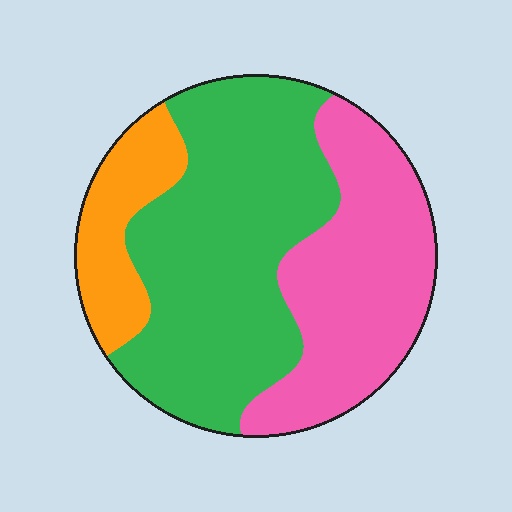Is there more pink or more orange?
Pink.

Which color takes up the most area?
Green, at roughly 50%.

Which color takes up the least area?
Orange, at roughly 15%.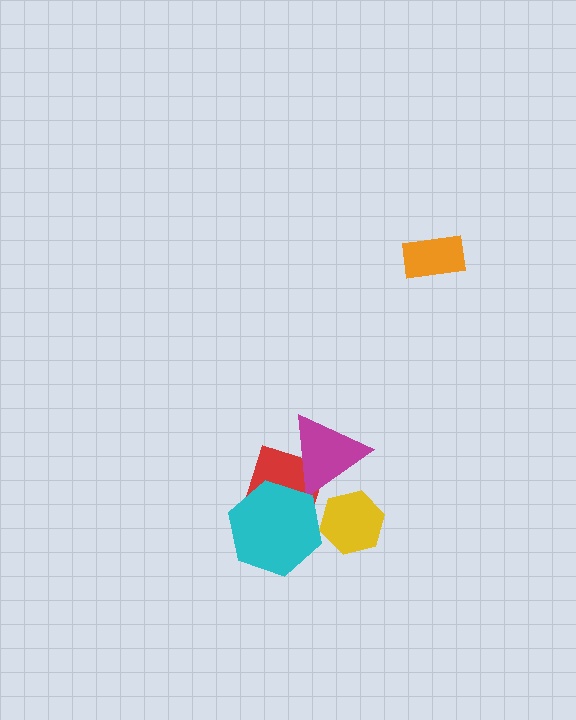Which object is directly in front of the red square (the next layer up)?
The magenta triangle is directly in front of the red square.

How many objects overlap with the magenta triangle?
1 object overlaps with the magenta triangle.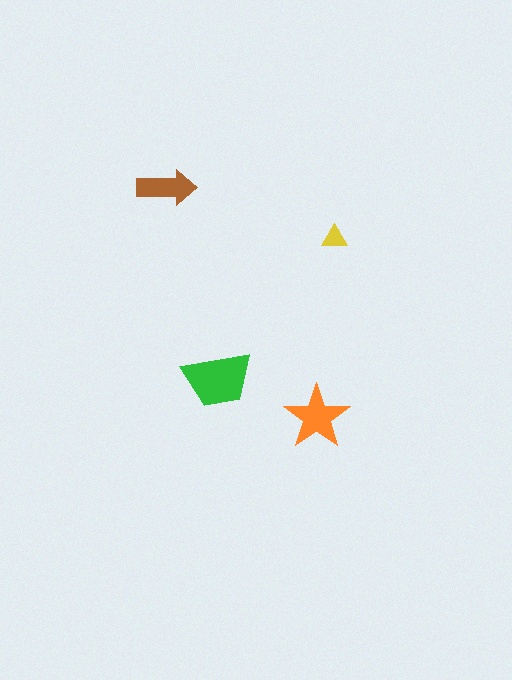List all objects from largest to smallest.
The green trapezoid, the orange star, the brown arrow, the yellow triangle.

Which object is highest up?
The brown arrow is topmost.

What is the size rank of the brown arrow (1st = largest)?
3rd.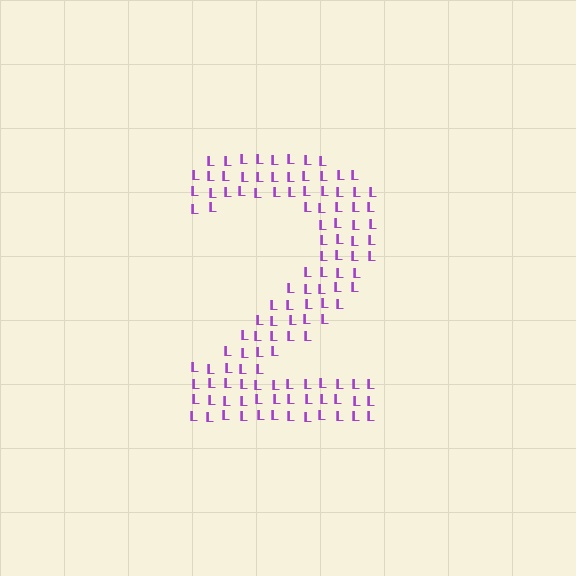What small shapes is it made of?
It is made of small letter L's.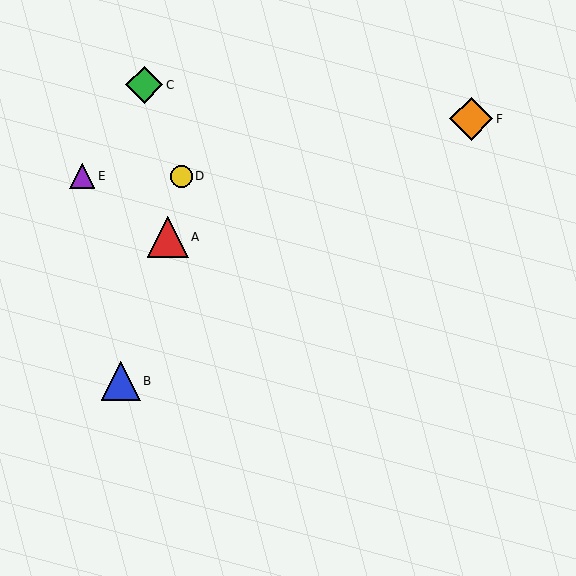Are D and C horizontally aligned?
No, D is at y≈176 and C is at y≈85.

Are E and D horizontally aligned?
Yes, both are at y≈176.